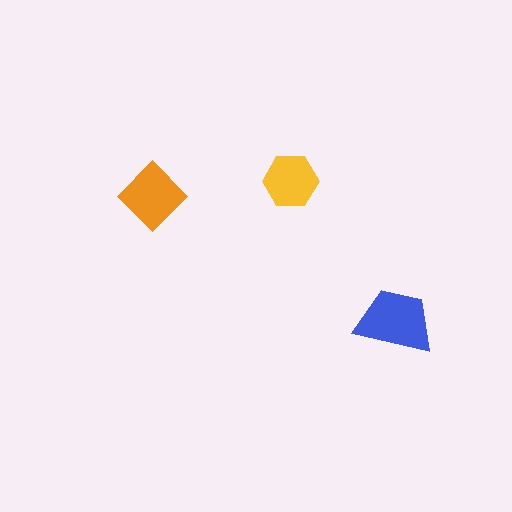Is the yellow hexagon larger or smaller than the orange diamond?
Smaller.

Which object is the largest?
The blue trapezoid.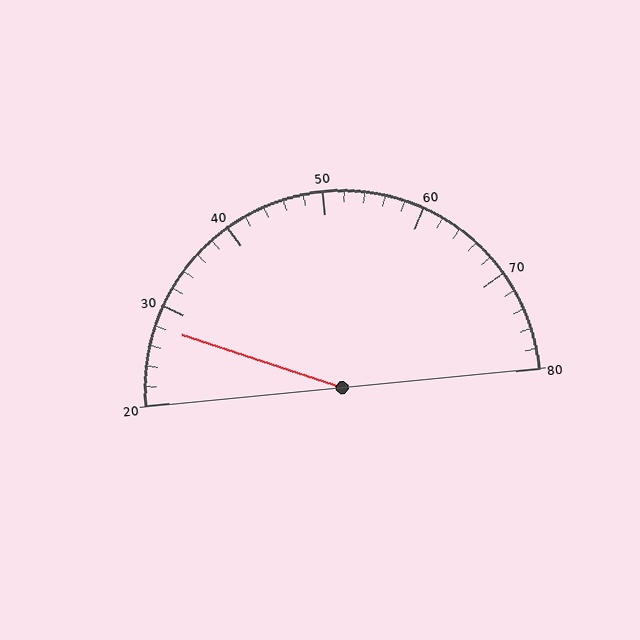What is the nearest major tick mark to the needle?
The nearest major tick mark is 30.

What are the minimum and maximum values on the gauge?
The gauge ranges from 20 to 80.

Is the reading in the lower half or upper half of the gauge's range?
The reading is in the lower half of the range (20 to 80).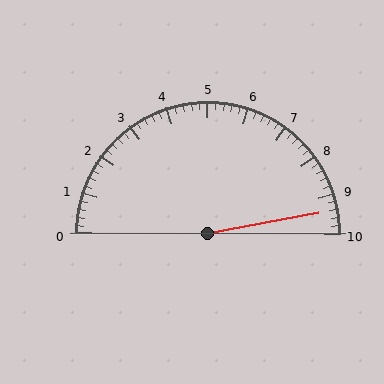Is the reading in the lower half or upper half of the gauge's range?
The reading is in the upper half of the range (0 to 10).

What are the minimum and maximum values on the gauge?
The gauge ranges from 0 to 10.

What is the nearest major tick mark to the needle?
The nearest major tick mark is 9.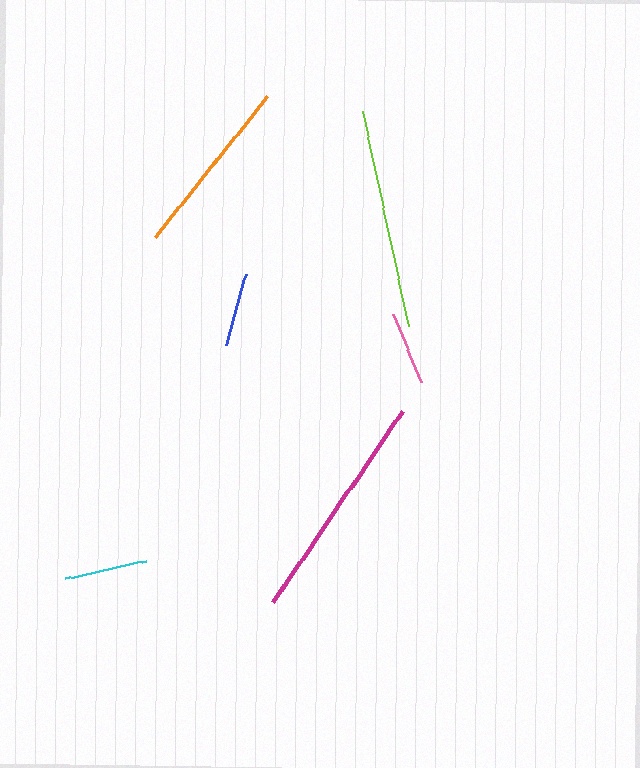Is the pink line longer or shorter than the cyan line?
The cyan line is longer than the pink line.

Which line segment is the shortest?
The blue line is the shortest at approximately 73 pixels.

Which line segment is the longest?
The magenta line is the longest at approximately 231 pixels.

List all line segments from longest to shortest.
From longest to shortest: magenta, lime, orange, cyan, pink, blue.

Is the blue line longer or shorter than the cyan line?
The cyan line is longer than the blue line.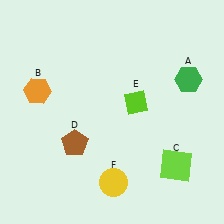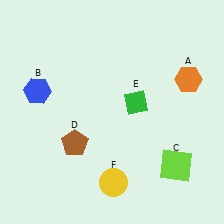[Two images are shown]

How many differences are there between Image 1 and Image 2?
There are 3 differences between the two images.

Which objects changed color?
A changed from green to orange. B changed from orange to blue. E changed from lime to green.